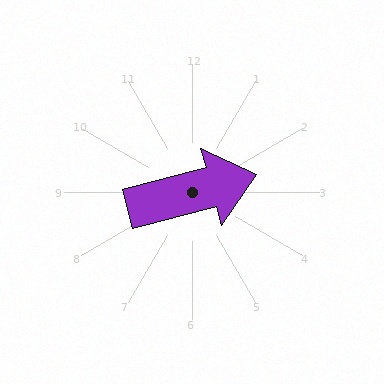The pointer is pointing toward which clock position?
Roughly 3 o'clock.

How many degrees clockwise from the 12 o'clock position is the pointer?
Approximately 75 degrees.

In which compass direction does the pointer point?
East.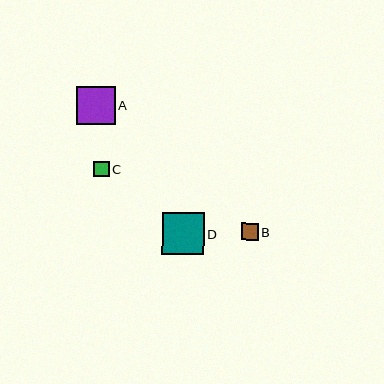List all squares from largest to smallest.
From largest to smallest: D, A, B, C.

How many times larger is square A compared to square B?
Square A is approximately 2.4 times the size of square B.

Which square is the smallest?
Square C is the smallest with a size of approximately 15 pixels.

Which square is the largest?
Square D is the largest with a size of approximately 41 pixels.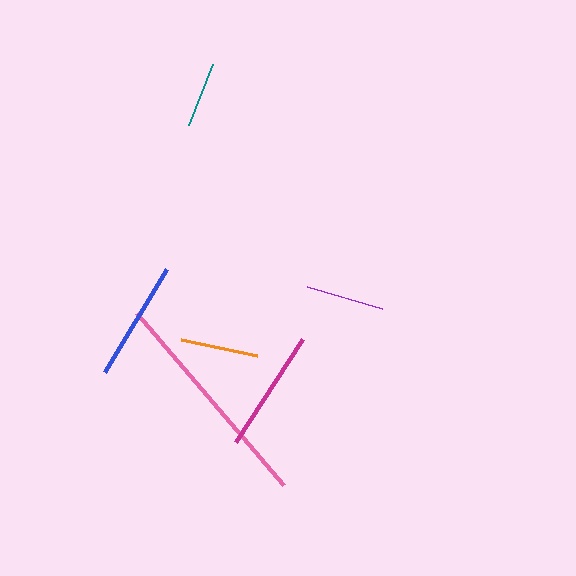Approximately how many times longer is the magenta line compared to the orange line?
The magenta line is approximately 1.6 times the length of the orange line.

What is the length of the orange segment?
The orange segment is approximately 78 pixels long.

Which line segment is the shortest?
The teal line is the shortest at approximately 65 pixels.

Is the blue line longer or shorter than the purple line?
The blue line is longer than the purple line.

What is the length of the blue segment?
The blue segment is approximately 120 pixels long.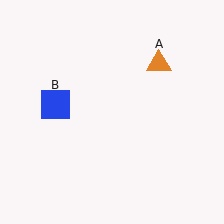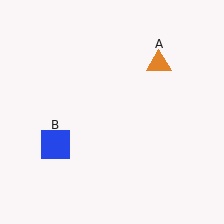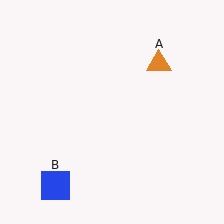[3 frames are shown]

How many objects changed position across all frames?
1 object changed position: blue square (object B).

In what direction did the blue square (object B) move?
The blue square (object B) moved down.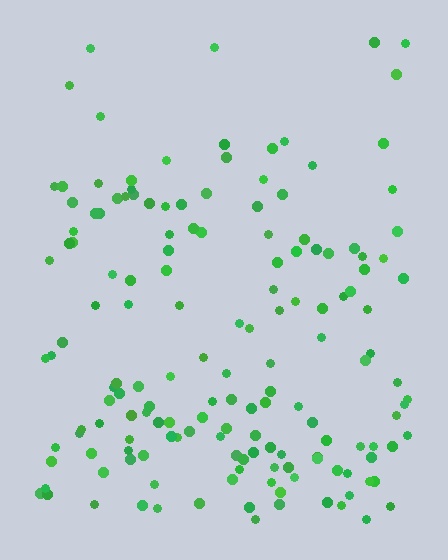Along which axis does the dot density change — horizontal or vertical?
Vertical.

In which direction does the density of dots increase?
From top to bottom, with the bottom side densest.